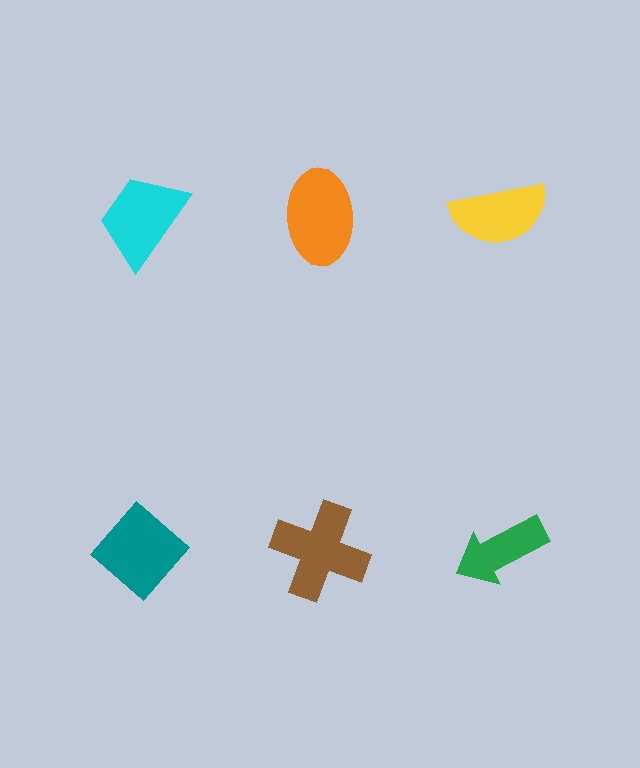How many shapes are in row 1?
3 shapes.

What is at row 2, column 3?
A green arrow.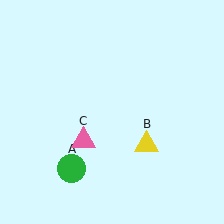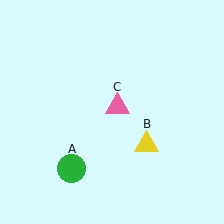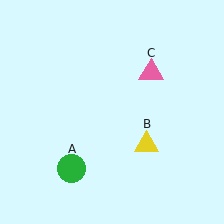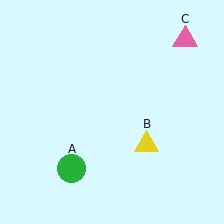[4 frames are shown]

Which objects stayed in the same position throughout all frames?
Green circle (object A) and yellow triangle (object B) remained stationary.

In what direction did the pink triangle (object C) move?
The pink triangle (object C) moved up and to the right.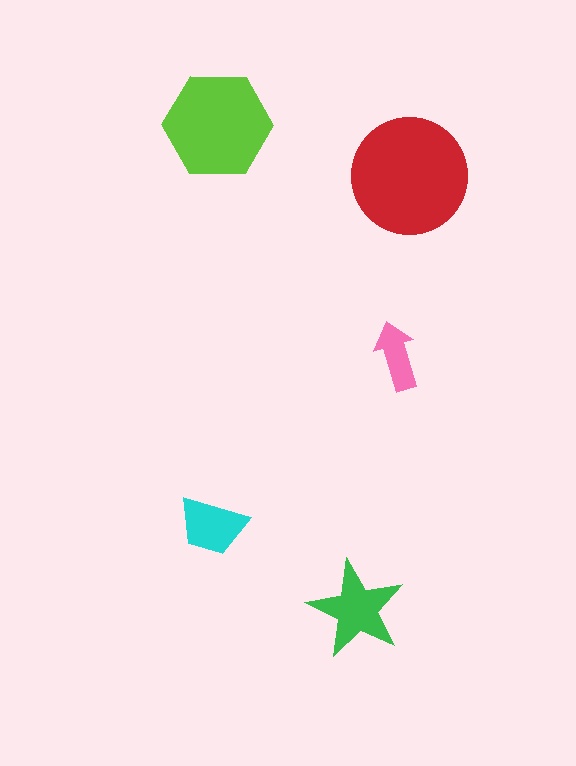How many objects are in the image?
There are 5 objects in the image.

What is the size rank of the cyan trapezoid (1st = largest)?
4th.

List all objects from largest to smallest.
The red circle, the lime hexagon, the green star, the cyan trapezoid, the pink arrow.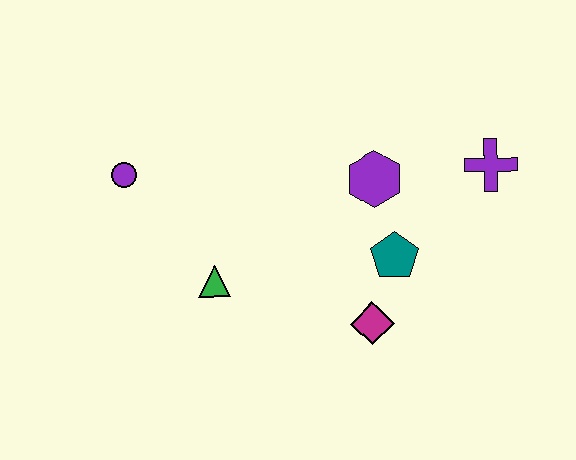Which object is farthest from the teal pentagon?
The purple circle is farthest from the teal pentagon.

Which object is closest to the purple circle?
The green triangle is closest to the purple circle.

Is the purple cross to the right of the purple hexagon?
Yes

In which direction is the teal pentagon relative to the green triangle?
The teal pentagon is to the right of the green triangle.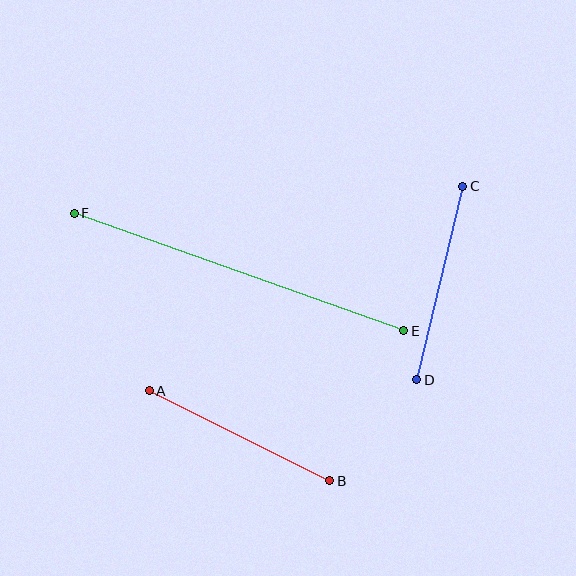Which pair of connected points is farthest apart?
Points E and F are farthest apart.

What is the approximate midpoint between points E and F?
The midpoint is at approximately (239, 272) pixels.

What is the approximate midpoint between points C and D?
The midpoint is at approximately (440, 283) pixels.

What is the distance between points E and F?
The distance is approximately 350 pixels.